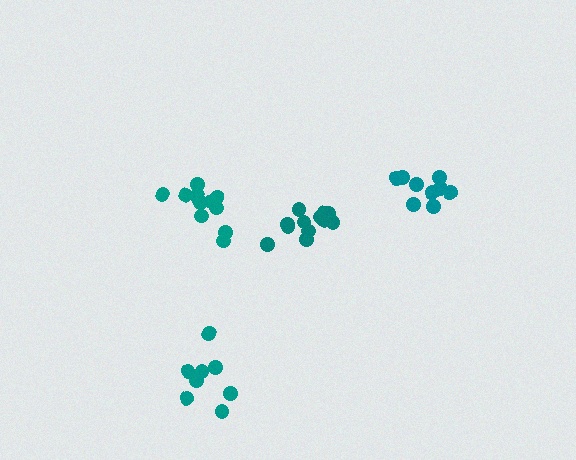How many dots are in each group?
Group 1: 12 dots, Group 2: 8 dots, Group 3: 9 dots, Group 4: 12 dots (41 total).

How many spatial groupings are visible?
There are 4 spatial groupings.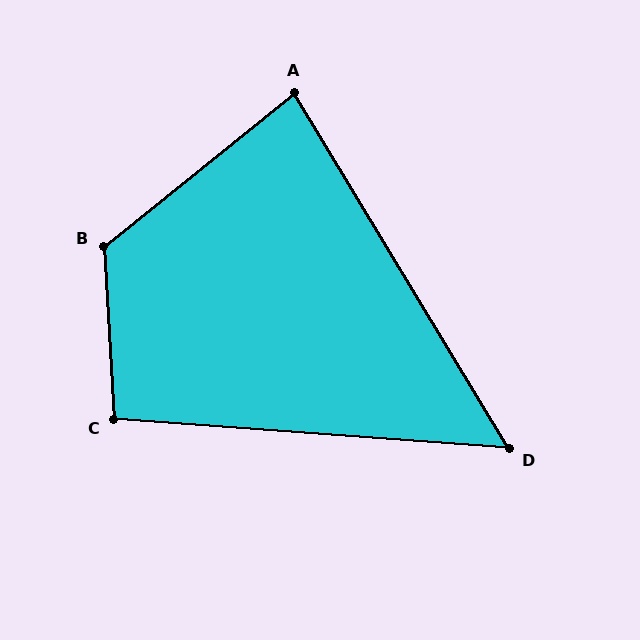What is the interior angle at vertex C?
Approximately 98 degrees (obtuse).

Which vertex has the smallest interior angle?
D, at approximately 55 degrees.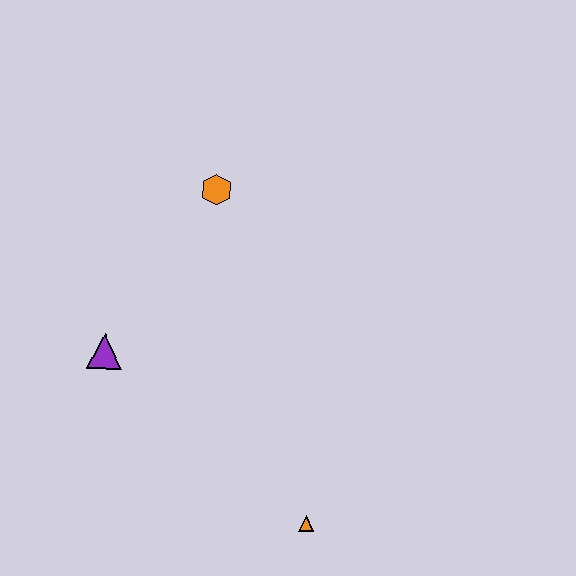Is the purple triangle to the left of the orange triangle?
Yes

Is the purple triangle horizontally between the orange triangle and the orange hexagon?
No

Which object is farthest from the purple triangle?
The orange triangle is farthest from the purple triangle.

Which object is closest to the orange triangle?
The purple triangle is closest to the orange triangle.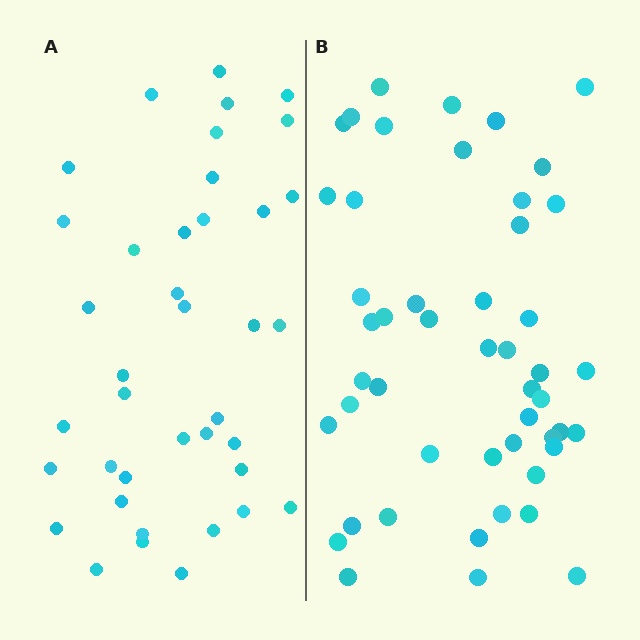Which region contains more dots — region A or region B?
Region B (the right region) has more dots.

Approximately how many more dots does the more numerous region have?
Region B has roughly 10 or so more dots than region A.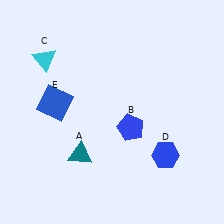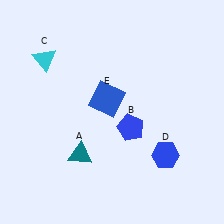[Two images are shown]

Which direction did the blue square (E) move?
The blue square (E) moved right.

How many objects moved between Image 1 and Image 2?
1 object moved between the two images.